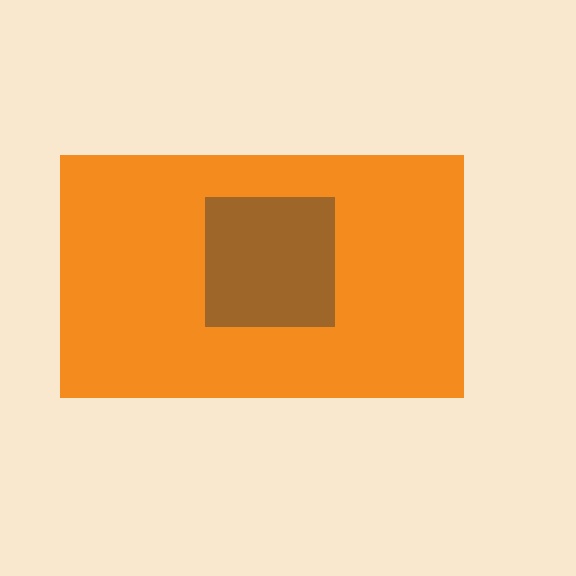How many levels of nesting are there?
2.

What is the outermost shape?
The orange rectangle.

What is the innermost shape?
The brown square.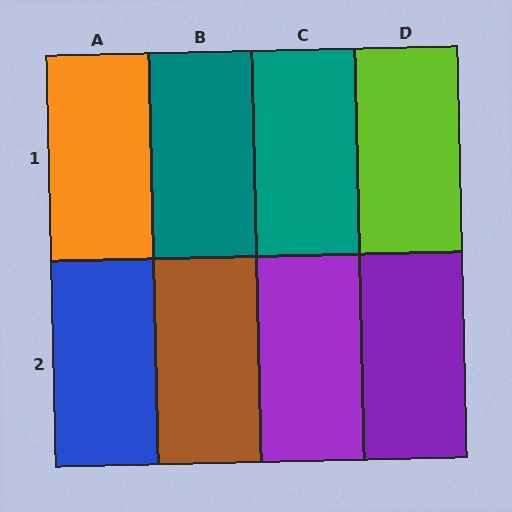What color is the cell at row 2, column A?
Blue.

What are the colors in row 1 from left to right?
Orange, teal, teal, lime.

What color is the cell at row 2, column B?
Brown.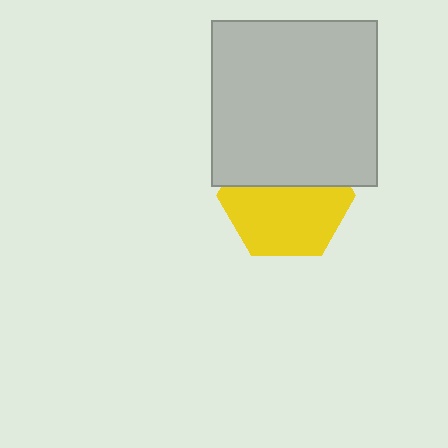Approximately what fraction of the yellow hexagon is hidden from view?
Roughly 41% of the yellow hexagon is hidden behind the light gray square.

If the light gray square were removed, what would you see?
You would see the complete yellow hexagon.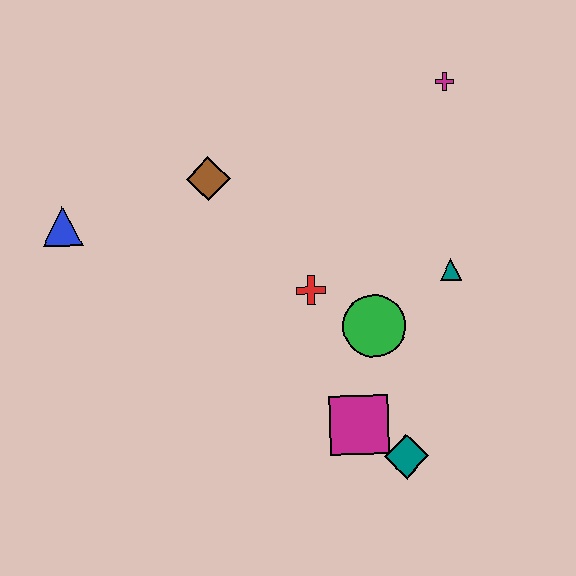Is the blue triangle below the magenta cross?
Yes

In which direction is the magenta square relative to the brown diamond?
The magenta square is below the brown diamond.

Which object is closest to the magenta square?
The teal diamond is closest to the magenta square.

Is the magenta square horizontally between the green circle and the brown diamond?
Yes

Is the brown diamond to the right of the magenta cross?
No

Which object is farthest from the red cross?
The blue triangle is farthest from the red cross.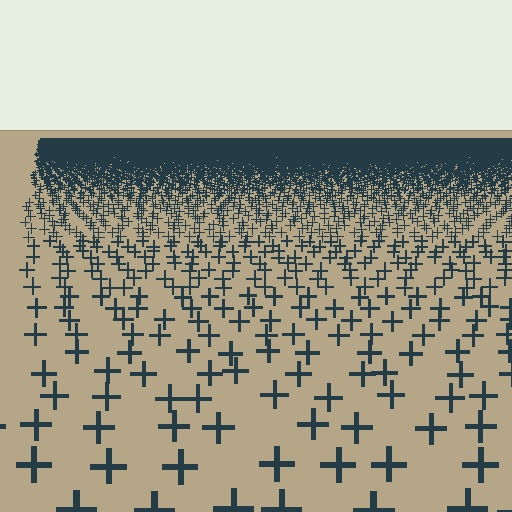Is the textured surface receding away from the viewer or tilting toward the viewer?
The surface is receding away from the viewer. Texture elements get smaller and denser toward the top.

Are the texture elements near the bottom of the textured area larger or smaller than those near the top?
Larger. Near the bottom, elements are closer to the viewer and appear at a bigger on-screen size.